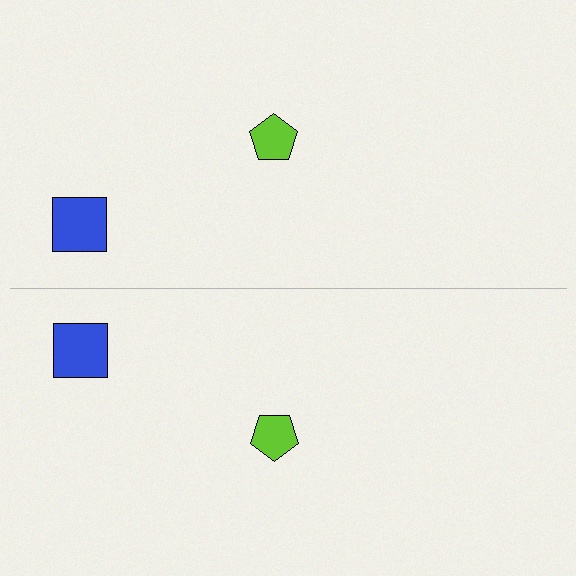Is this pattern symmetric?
Yes, this pattern has bilateral (reflection) symmetry.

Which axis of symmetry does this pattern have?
The pattern has a horizontal axis of symmetry running through the center of the image.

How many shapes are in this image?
There are 4 shapes in this image.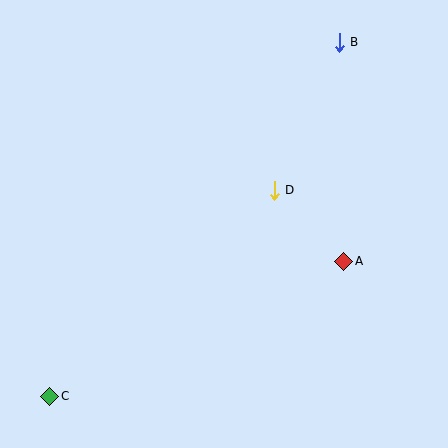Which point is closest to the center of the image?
Point D at (274, 190) is closest to the center.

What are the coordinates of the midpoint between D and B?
The midpoint between D and B is at (307, 116).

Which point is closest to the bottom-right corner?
Point A is closest to the bottom-right corner.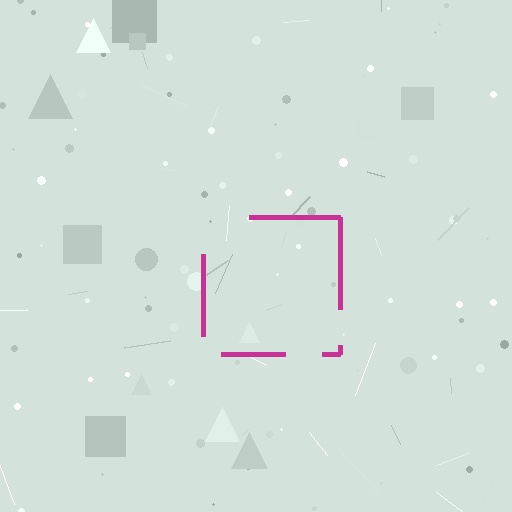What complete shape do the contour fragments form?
The contour fragments form a square.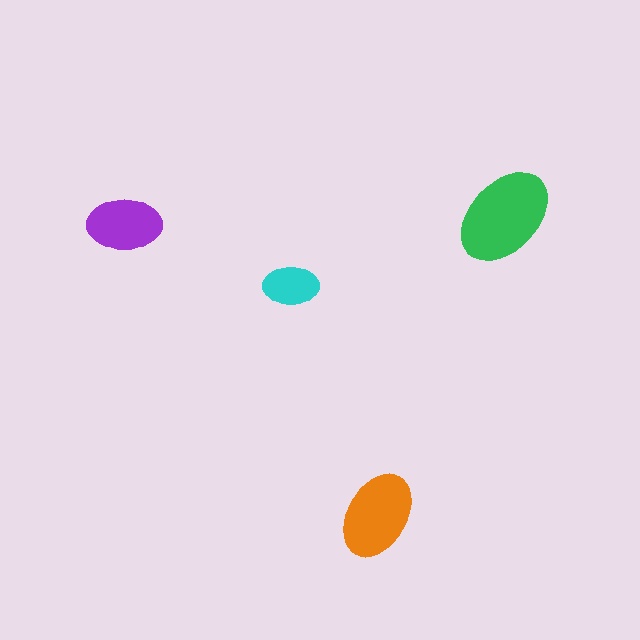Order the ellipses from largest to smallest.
the green one, the orange one, the purple one, the cyan one.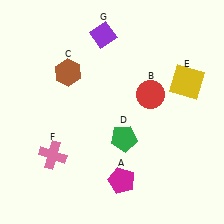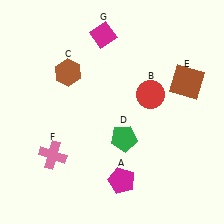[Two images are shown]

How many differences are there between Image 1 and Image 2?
There are 2 differences between the two images.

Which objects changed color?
E changed from yellow to brown. G changed from purple to magenta.